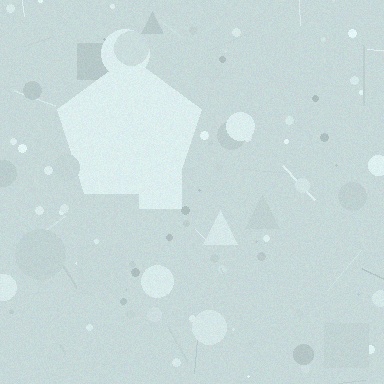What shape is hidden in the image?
A pentagon is hidden in the image.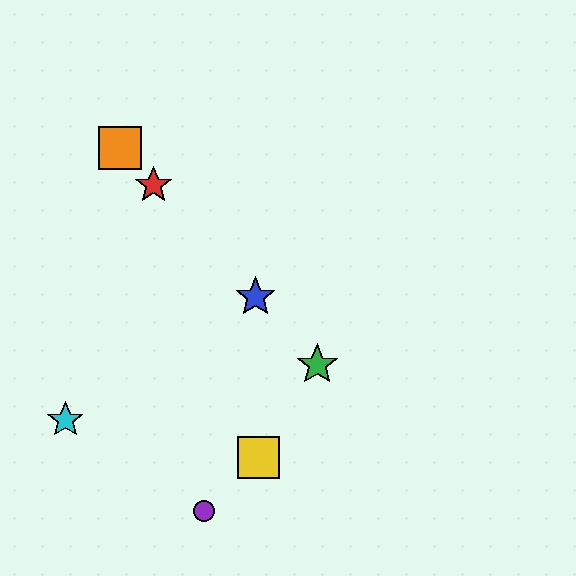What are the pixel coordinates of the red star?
The red star is at (153, 185).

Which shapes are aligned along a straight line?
The red star, the blue star, the green star, the orange square are aligned along a straight line.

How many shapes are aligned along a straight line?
4 shapes (the red star, the blue star, the green star, the orange square) are aligned along a straight line.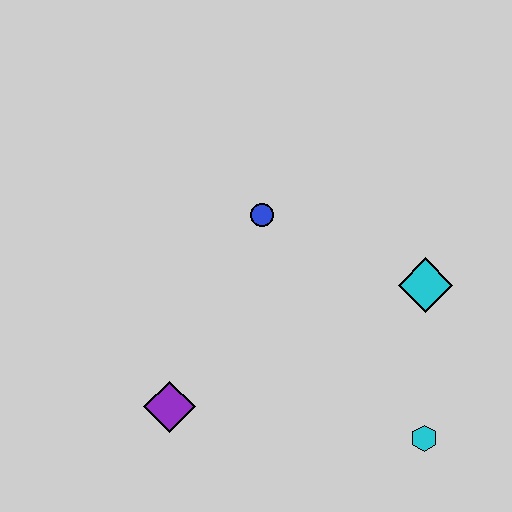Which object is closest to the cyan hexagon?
The cyan diamond is closest to the cyan hexagon.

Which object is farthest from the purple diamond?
The cyan diamond is farthest from the purple diamond.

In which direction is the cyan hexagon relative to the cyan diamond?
The cyan hexagon is below the cyan diamond.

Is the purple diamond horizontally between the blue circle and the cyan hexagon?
No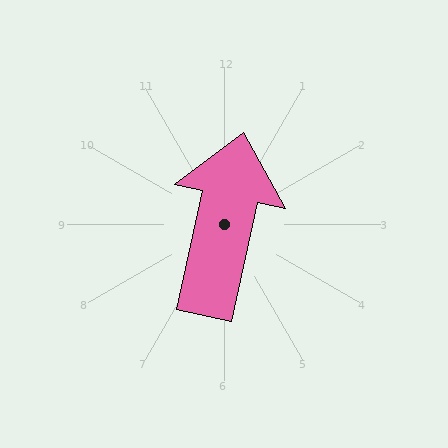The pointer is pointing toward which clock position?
Roughly 12 o'clock.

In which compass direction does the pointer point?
North.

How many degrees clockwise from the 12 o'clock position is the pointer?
Approximately 12 degrees.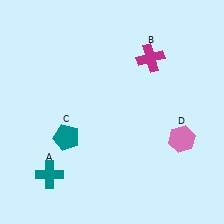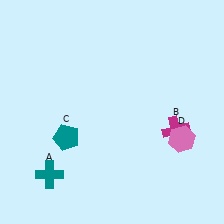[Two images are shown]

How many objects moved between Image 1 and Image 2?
1 object moved between the two images.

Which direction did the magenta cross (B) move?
The magenta cross (B) moved down.